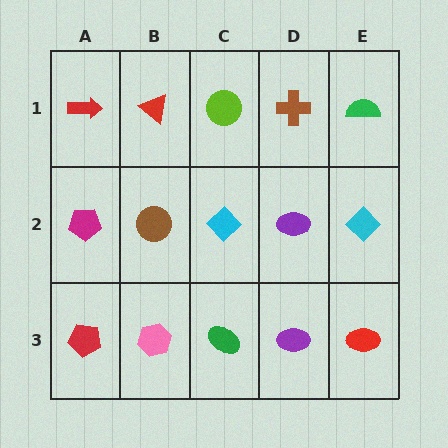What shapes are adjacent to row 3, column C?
A cyan diamond (row 2, column C), a pink hexagon (row 3, column B), a purple ellipse (row 3, column D).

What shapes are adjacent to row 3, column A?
A magenta pentagon (row 2, column A), a pink hexagon (row 3, column B).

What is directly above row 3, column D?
A purple ellipse.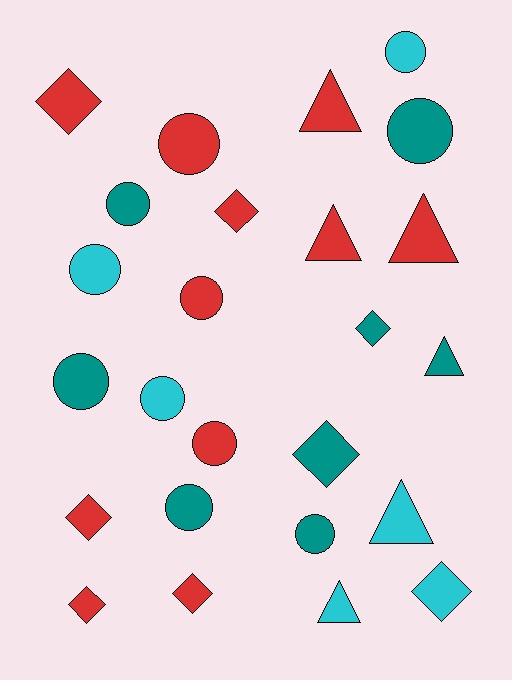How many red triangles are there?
There are 3 red triangles.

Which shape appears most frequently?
Circle, with 11 objects.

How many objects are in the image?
There are 25 objects.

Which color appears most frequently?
Red, with 11 objects.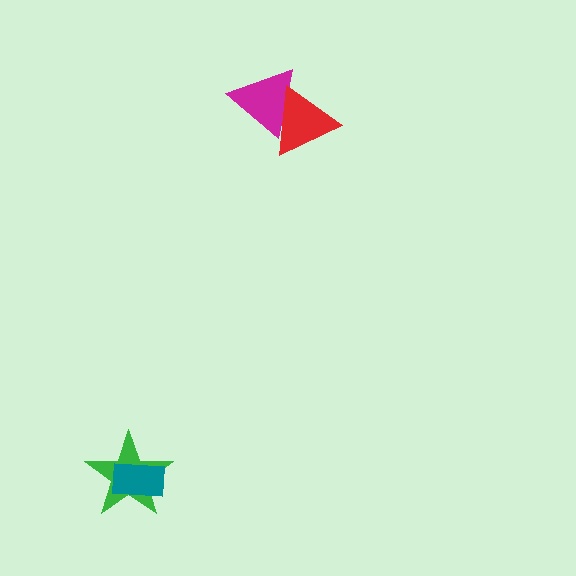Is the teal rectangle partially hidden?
No, no other shape covers it.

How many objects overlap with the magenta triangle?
1 object overlaps with the magenta triangle.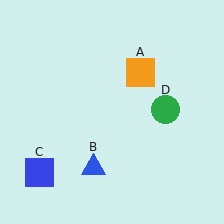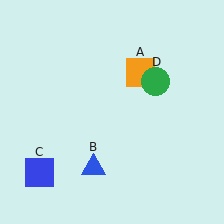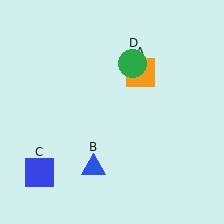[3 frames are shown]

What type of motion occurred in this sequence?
The green circle (object D) rotated counterclockwise around the center of the scene.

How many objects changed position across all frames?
1 object changed position: green circle (object D).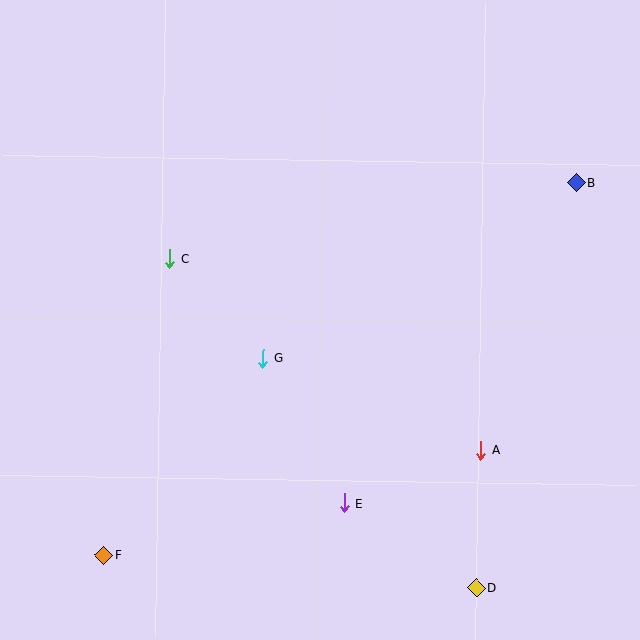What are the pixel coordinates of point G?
Point G is at (263, 358).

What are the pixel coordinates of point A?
Point A is at (481, 450).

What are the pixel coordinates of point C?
Point C is at (170, 258).